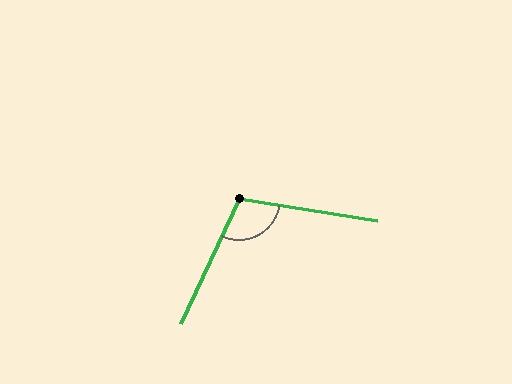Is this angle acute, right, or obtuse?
It is obtuse.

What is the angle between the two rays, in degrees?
Approximately 106 degrees.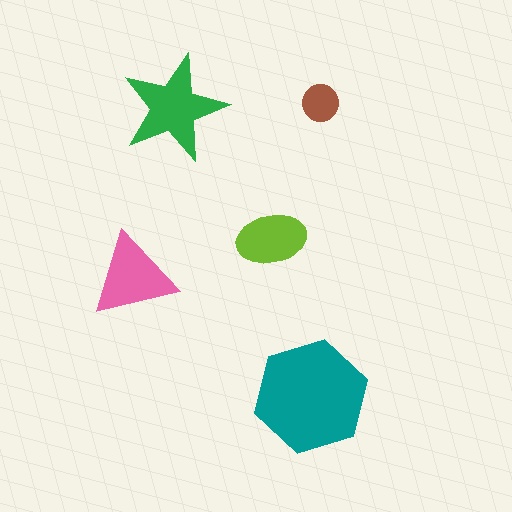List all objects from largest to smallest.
The teal hexagon, the green star, the pink triangle, the lime ellipse, the brown circle.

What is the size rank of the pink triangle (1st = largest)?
3rd.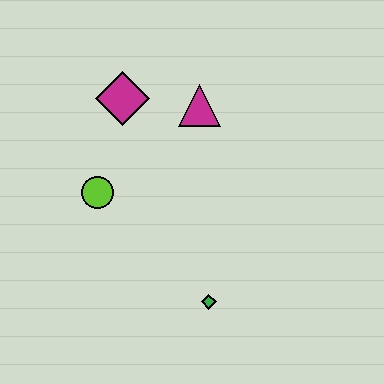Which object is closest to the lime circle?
The magenta diamond is closest to the lime circle.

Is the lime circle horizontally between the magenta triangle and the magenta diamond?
No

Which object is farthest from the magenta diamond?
The green diamond is farthest from the magenta diamond.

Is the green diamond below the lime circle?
Yes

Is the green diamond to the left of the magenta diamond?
No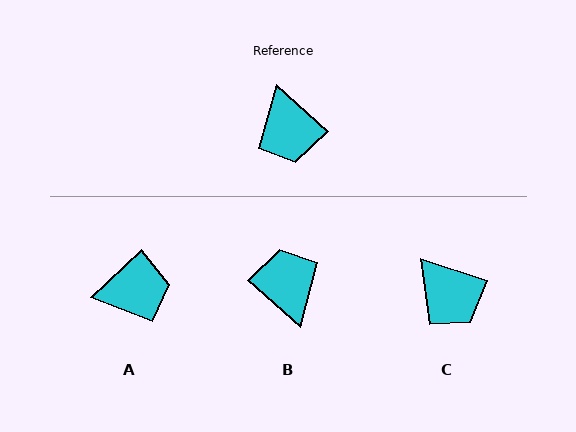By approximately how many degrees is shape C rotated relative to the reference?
Approximately 24 degrees counter-clockwise.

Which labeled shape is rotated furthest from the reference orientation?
B, about 179 degrees away.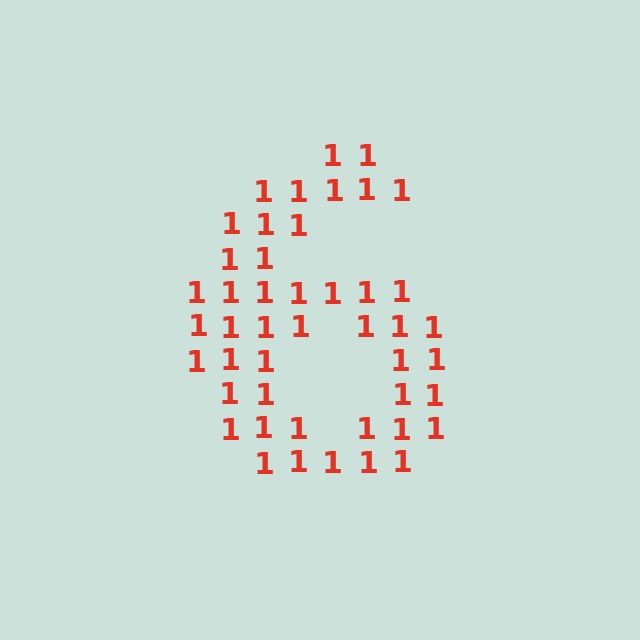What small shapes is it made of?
It is made of small digit 1's.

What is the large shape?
The large shape is the digit 6.